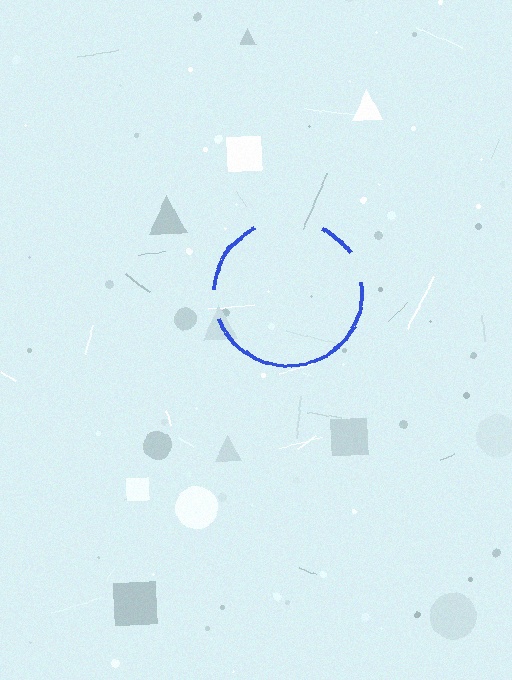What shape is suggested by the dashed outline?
The dashed outline suggests a circle.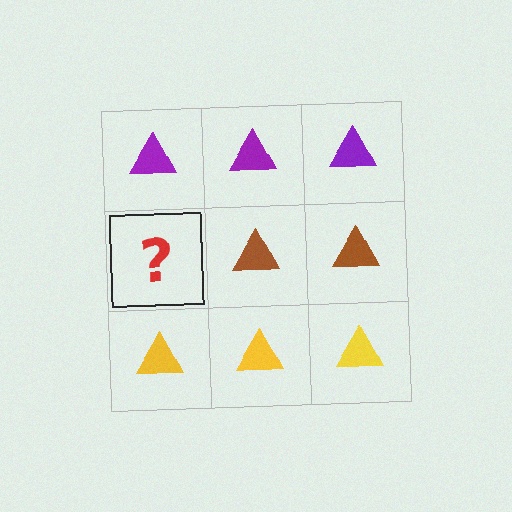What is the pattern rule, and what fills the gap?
The rule is that each row has a consistent color. The gap should be filled with a brown triangle.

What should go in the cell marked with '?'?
The missing cell should contain a brown triangle.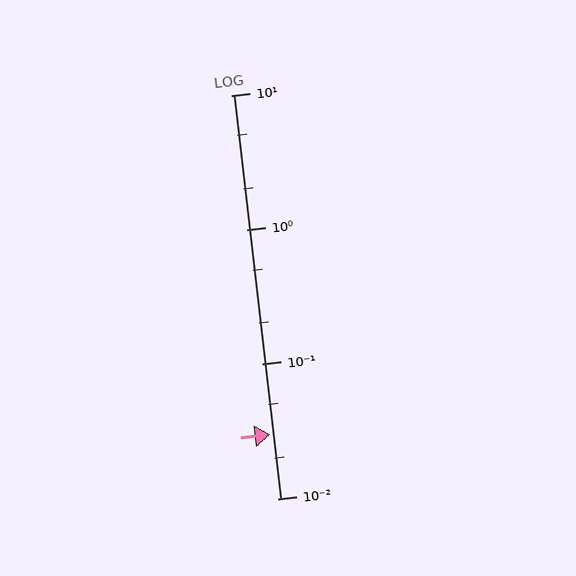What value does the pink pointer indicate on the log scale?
The pointer indicates approximately 0.03.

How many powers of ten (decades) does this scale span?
The scale spans 3 decades, from 0.01 to 10.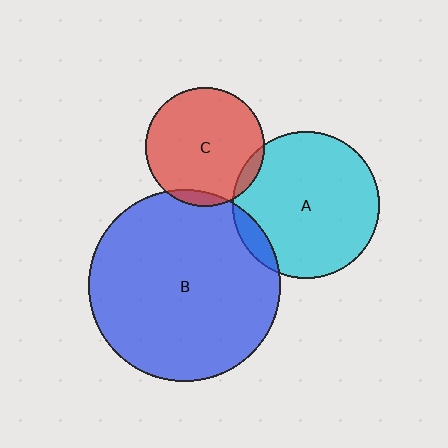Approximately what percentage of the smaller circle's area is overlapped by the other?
Approximately 10%.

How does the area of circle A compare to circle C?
Approximately 1.5 times.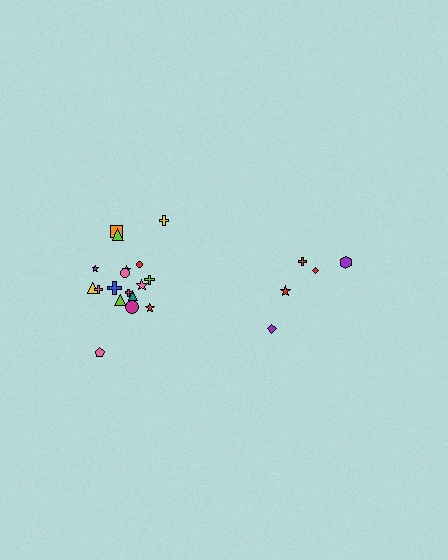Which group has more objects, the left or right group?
The left group.